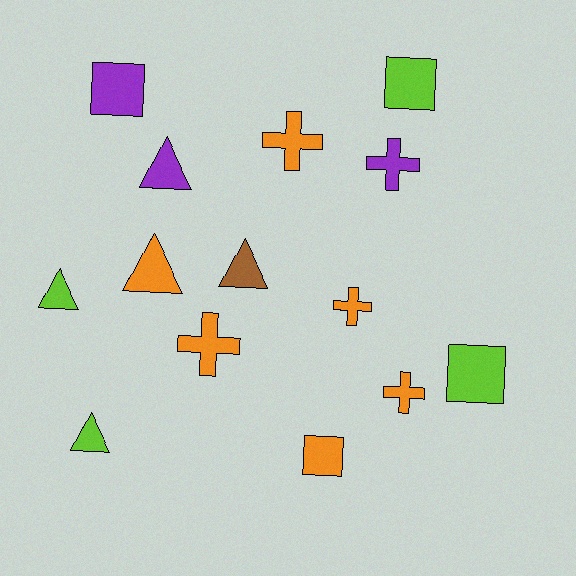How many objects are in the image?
There are 14 objects.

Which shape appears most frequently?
Cross, with 5 objects.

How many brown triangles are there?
There is 1 brown triangle.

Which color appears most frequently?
Orange, with 6 objects.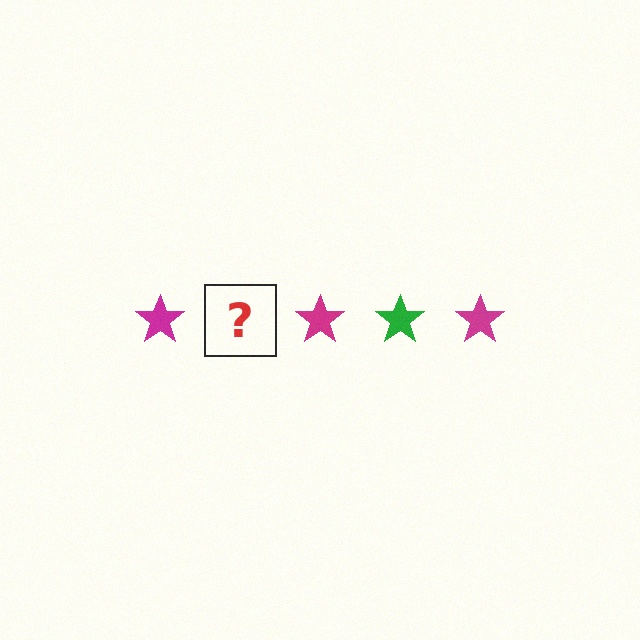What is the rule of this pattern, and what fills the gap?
The rule is that the pattern cycles through magenta, green stars. The gap should be filled with a green star.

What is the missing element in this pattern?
The missing element is a green star.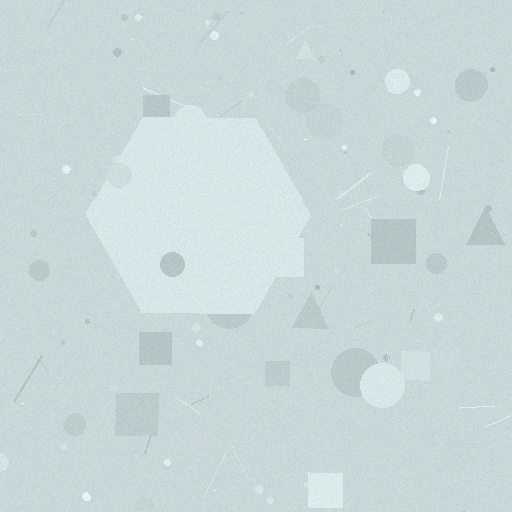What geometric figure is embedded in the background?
A hexagon is embedded in the background.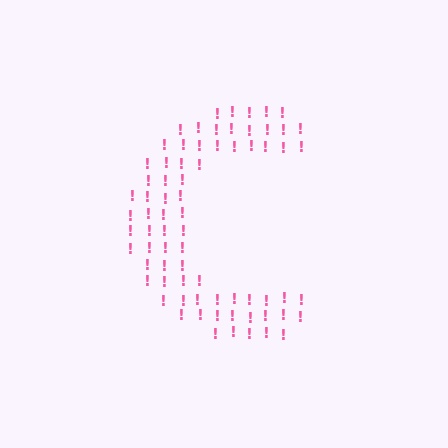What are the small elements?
The small elements are exclamation marks.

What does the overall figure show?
The overall figure shows the letter C.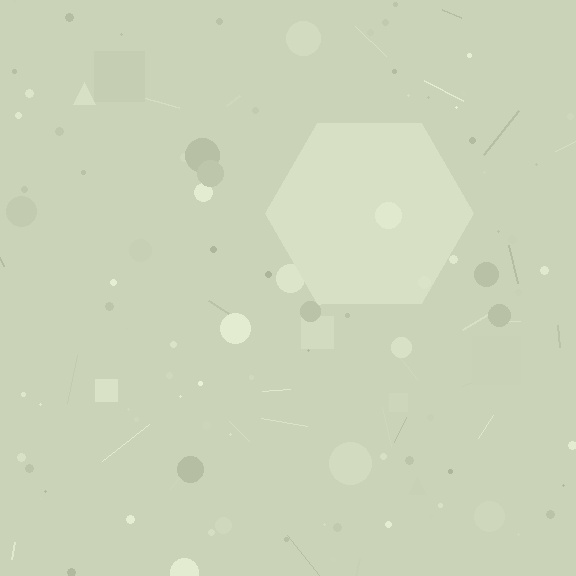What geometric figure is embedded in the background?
A hexagon is embedded in the background.